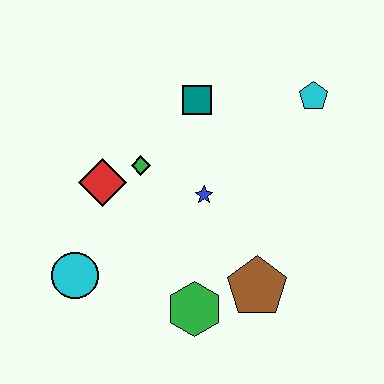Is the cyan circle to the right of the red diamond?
No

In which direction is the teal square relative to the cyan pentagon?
The teal square is to the left of the cyan pentagon.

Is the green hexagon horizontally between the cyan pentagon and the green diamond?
Yes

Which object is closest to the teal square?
The green diamond is closest to the teal square.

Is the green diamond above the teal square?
No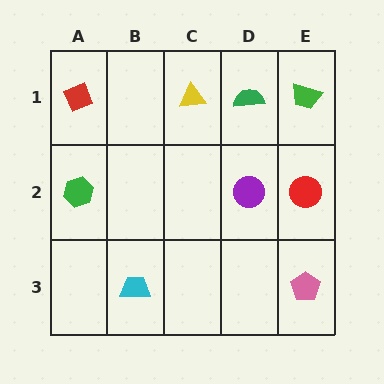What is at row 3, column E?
A pink pentagon.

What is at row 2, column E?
A red circle.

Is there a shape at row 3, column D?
No, that cell is empty.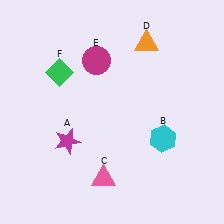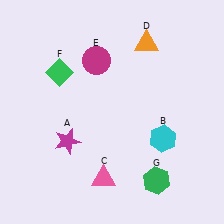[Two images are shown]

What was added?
A green hexagon (G) was added in Image 2.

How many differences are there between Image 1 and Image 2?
There is 1 difference between the two images.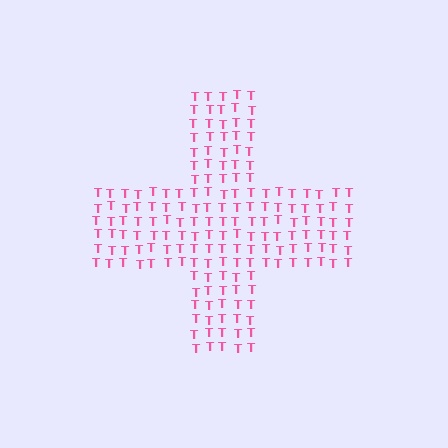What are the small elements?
The small elements are letter T's.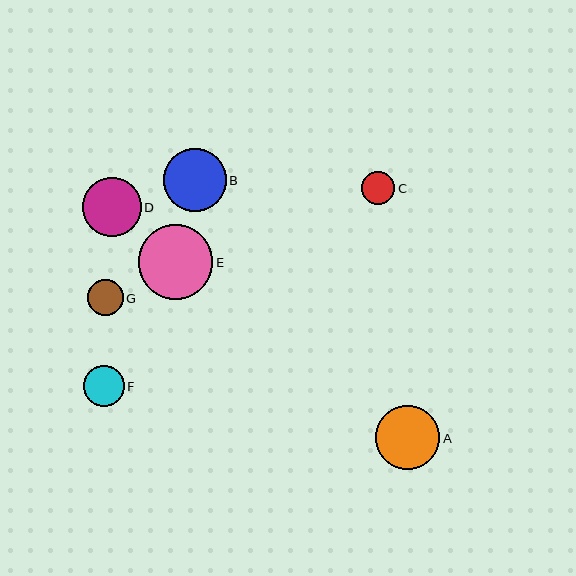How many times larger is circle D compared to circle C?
Circle D is approximately 1.8 times the size of circle C.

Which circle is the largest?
Circle E is the largest with a size of approximately 75 pixels.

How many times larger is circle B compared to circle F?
Circle B is approximately 1.5 times the size of circle F.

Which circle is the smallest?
Circle C is the smallest with a size of approximately 33 pixels.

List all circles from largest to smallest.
From largest to smallest: E, A, B, D, F, G, C.